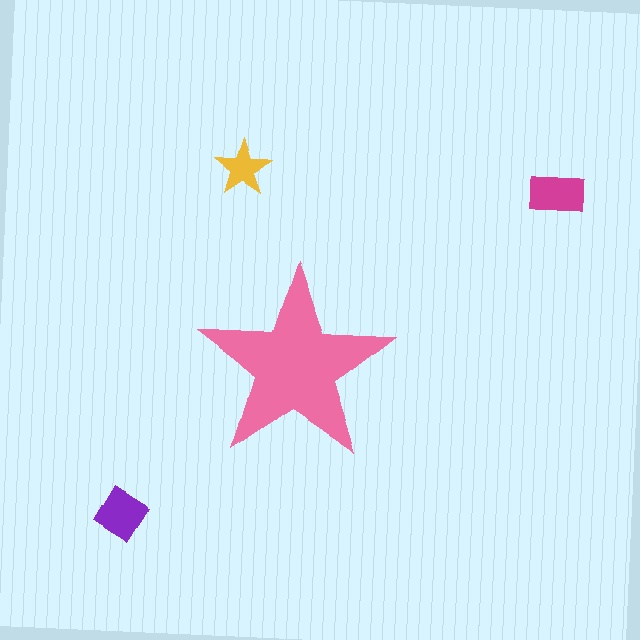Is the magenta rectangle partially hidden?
No, the magenta rectangle is fully visible.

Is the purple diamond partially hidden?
No, the purple diamond is fully visible.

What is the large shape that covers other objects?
A pink star.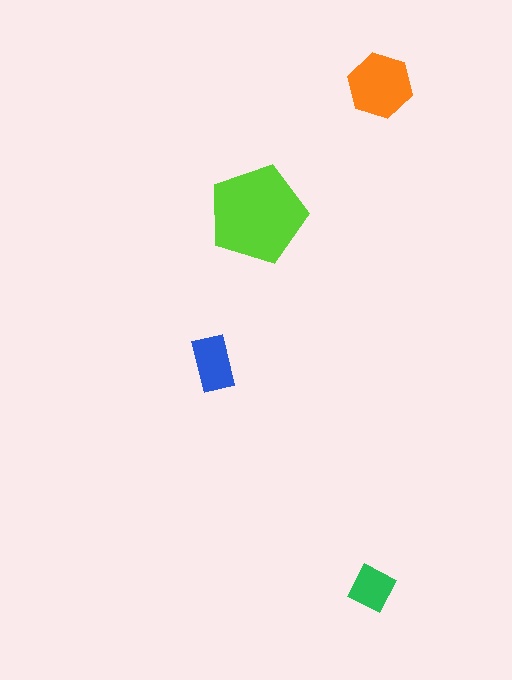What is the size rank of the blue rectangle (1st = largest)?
3rd.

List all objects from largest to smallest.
The lime pentagon, the orange hexagon, the blue rectangle, the green diamond.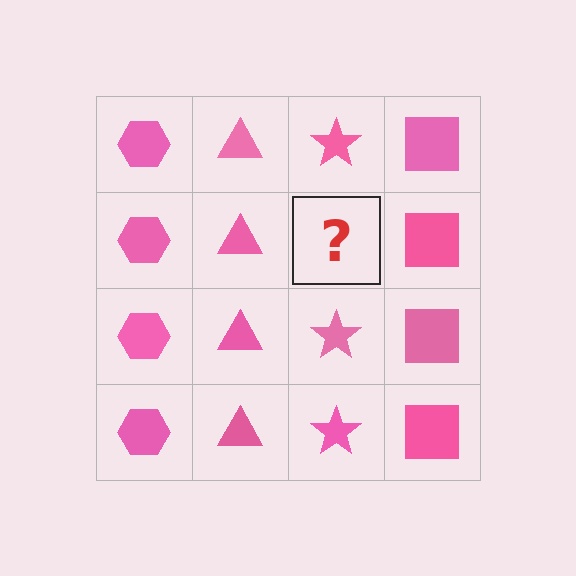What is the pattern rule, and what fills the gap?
The rule is that each column has a consistent shape. The gap should be filled with a pink star.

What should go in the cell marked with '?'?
The missing cell should contain a pink star.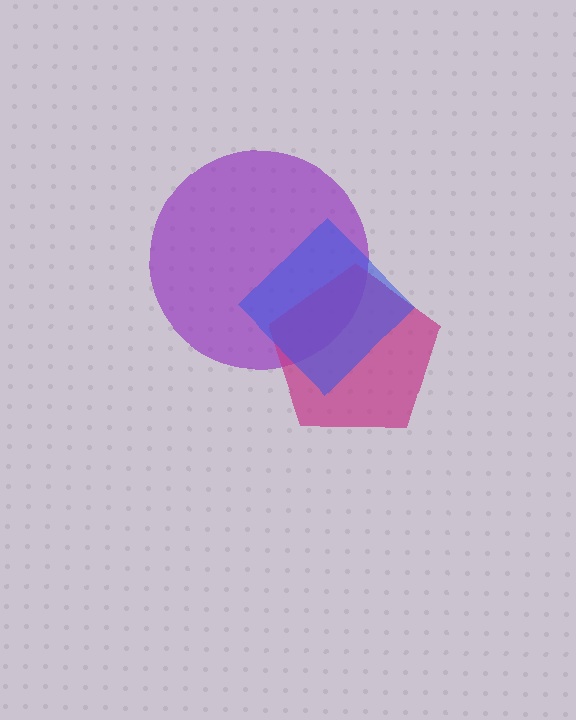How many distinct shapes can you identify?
There are 3 distinct shapes: a purple circle, a magenta pentagon, a blue diamond.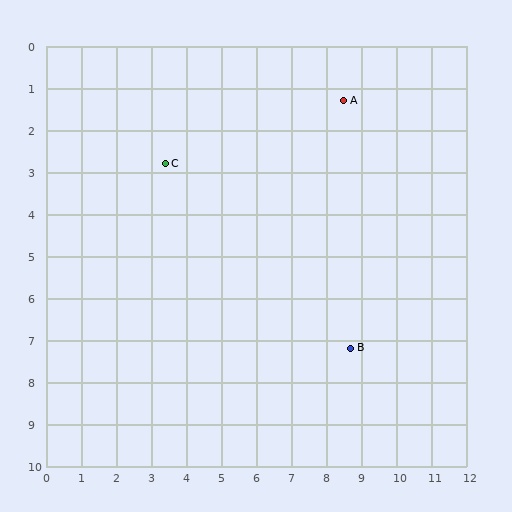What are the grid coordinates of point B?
Point B is at approximately (8.7, 7.2).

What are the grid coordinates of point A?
Point A is at approximately (8.5, 1.3).